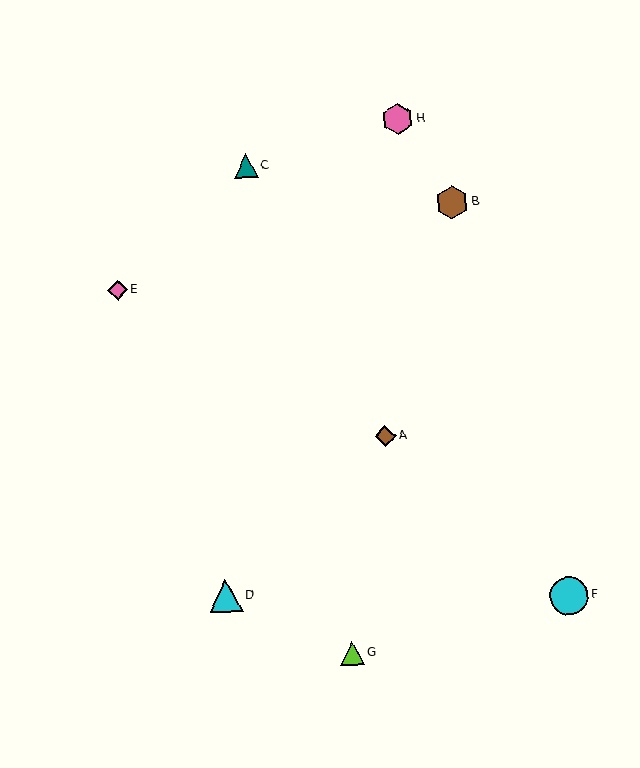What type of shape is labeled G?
Shape G is a lime triangle.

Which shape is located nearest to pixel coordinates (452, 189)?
The brown hexagon (labeled B) at (452, 203) is nearest to that location.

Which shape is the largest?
The cyan circle (labeled F) is the largest.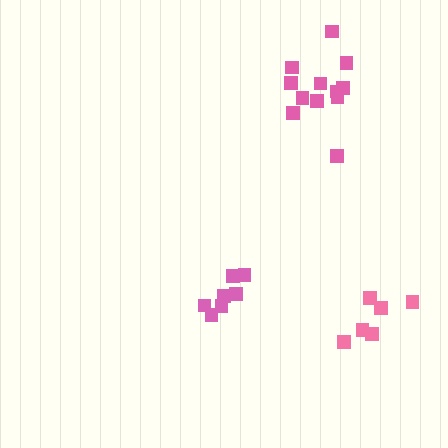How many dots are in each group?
Group 1: 7 dots, Group 2: 12 dots, Group 3: 6 dots (25 total).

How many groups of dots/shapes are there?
There are 3 groups.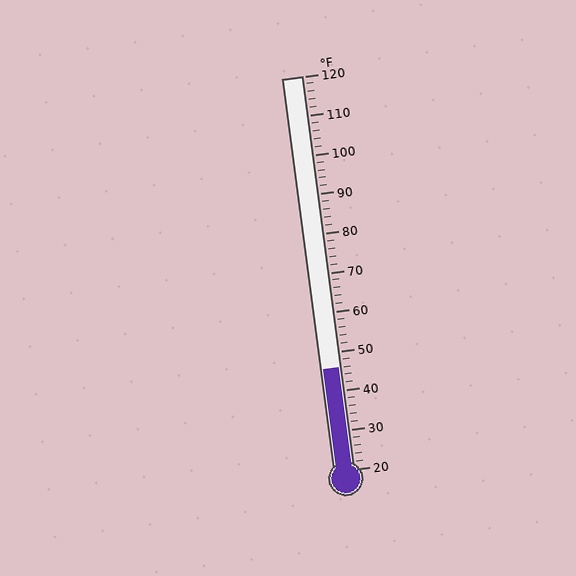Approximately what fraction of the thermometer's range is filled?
The thermometer is filled to approximately 25% of its range.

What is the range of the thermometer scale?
The thermometer scale ranges from 20°F to 120°F.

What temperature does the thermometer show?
The thermometer shows approximately 46°F.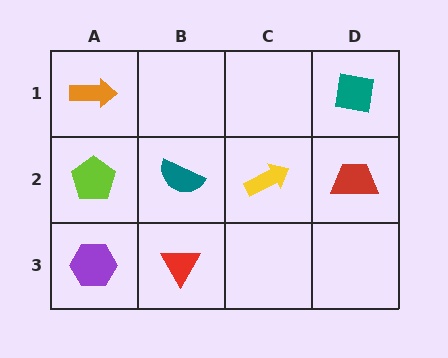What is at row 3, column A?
A purple hexagon.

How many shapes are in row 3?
2 shapes.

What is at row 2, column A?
A lime pentagon.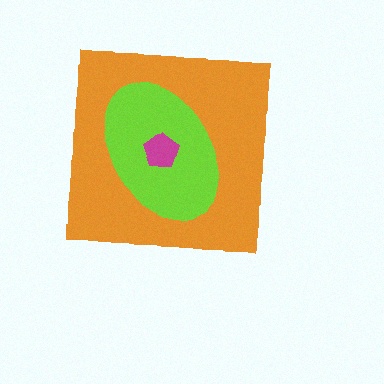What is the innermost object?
The magenta pentagon.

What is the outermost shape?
The orange square.